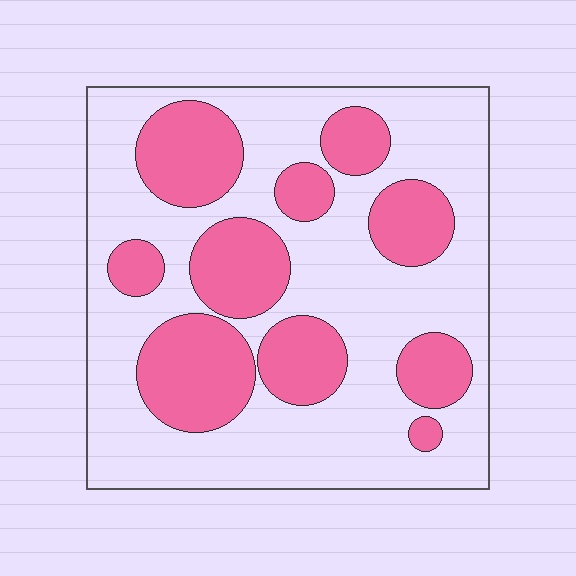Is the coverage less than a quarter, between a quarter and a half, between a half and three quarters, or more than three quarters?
Between a quarter and a half.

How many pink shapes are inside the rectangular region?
10.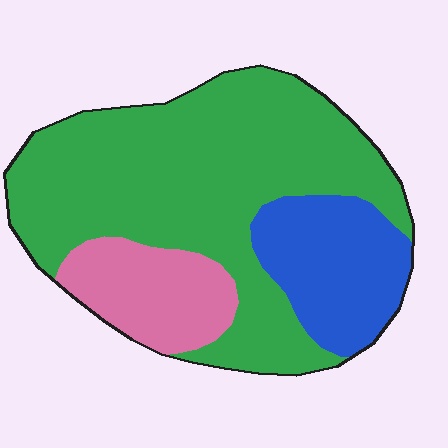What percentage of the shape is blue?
Blue covers about 20% of the shape.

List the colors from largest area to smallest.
From largest to smallest: green, blue, pink.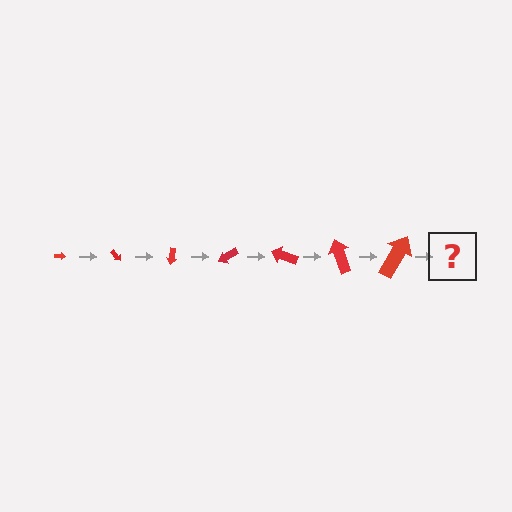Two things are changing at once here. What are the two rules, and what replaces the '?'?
The two rules are that the arrow grows larger each step and it rotates 50 degrees each step. The '?' should be an arrow, larger than the previous one and rotated 350 degrees from the start.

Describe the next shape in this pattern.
It should be an arrow, larger than the previous one and rotated 350 degrees from the start.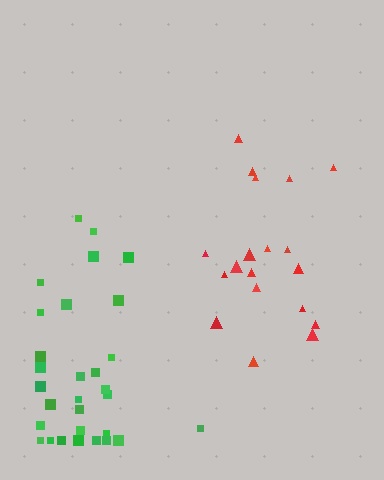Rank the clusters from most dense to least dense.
green, red.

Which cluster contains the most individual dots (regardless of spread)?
Green (31).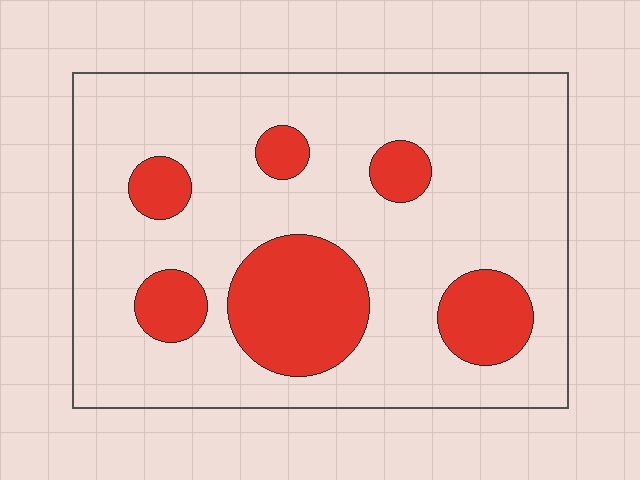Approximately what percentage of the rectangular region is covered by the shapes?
Approximately 20%.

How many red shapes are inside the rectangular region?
6.